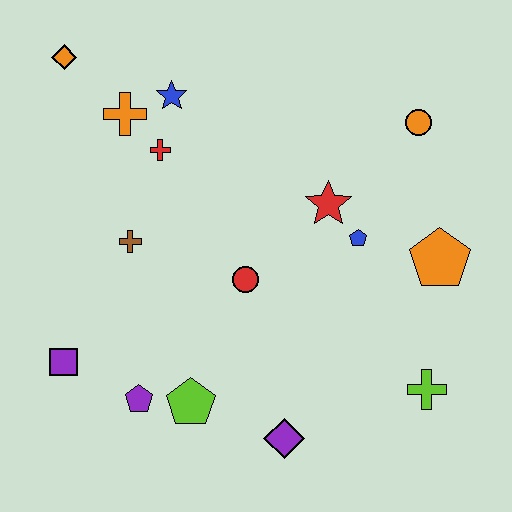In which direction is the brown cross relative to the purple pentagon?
The brown cross is above the purple pentagon.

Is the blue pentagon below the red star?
Yes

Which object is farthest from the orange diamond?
The lime cross is farthest from the orange diamond.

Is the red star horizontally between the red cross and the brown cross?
No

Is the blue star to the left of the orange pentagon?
Yes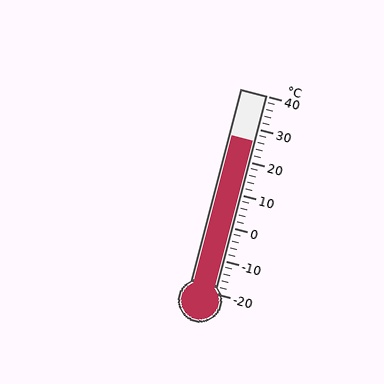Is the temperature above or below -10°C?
The temperature is above -10°C.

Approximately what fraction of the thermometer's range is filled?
The thermometer is filled to approximately 75% of its range.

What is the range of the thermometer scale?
The thermometer scale ranges from -20°C to 40°C.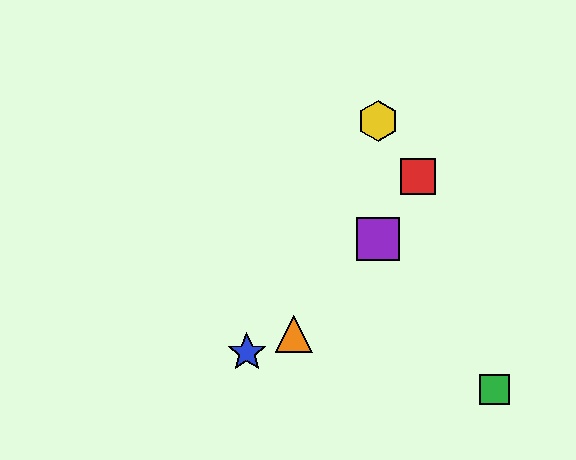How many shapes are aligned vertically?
2 shapes (the yellow hexagon, the purple square) are aligned vertically.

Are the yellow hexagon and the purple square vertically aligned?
Yes, both are at x≈378.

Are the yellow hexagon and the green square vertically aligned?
No, the yellow hexagon is at x≈378 and the green square is at x≈495.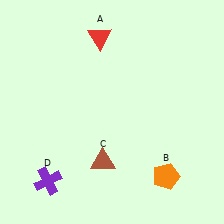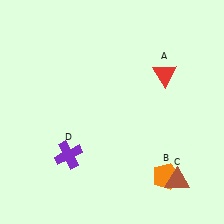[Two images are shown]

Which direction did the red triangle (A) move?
The red triangle (A) moved right.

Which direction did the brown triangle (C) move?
The brown triangle (C) moved right.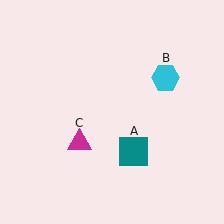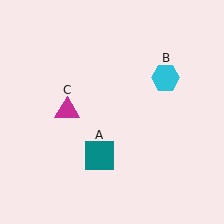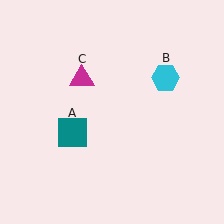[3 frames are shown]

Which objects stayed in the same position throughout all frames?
Cyan hexagon (object B) remained stationary.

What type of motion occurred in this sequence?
The teal square (object A), magenta triangle (object C) rotated clockwise around the center of the scene.